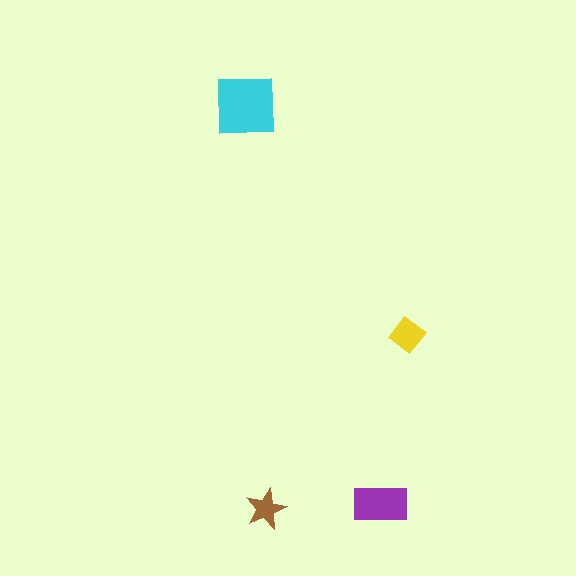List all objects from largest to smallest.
The cyan square, the purple rectangle, the yellow diamond, the brown star.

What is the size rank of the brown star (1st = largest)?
4th.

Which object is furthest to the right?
The yellow diamond is rightmost.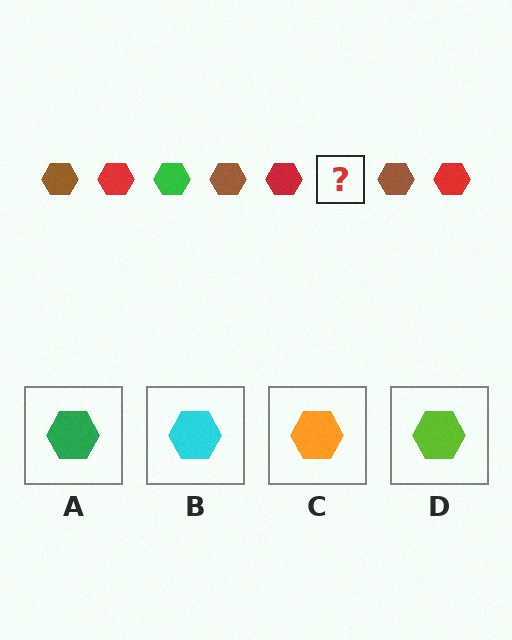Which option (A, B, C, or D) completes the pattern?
A.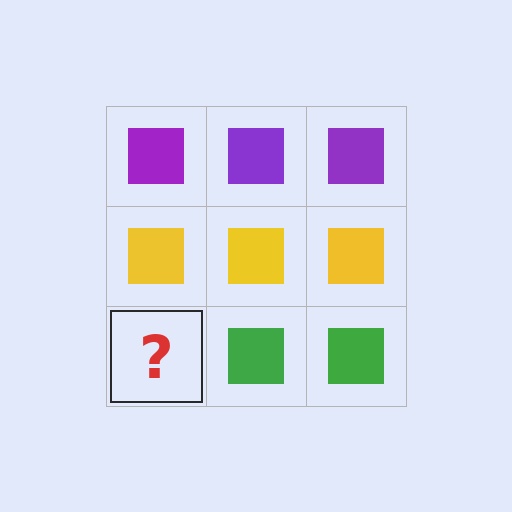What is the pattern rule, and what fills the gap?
The rule is that each row has a consistent color. The gap should be filled with a green square.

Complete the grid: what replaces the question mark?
The question mark should be replaced with a green square.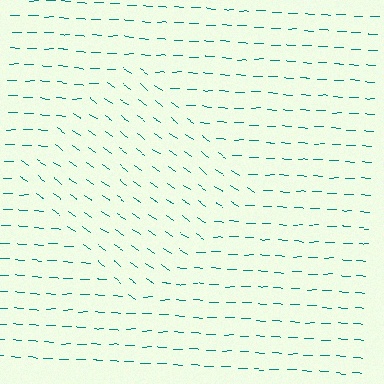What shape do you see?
I see a diamond.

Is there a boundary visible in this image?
Yes, there is a texture boundary formed by a change in line orientation.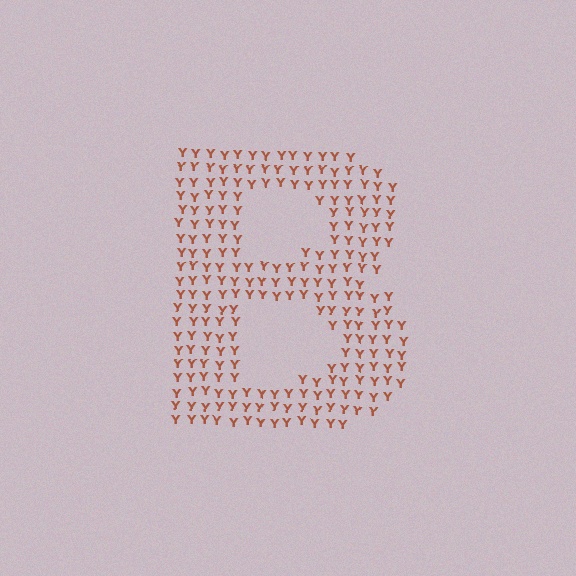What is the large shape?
The large shape is the letter B.